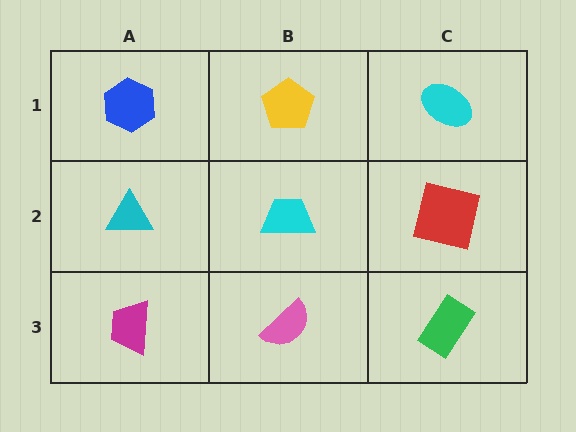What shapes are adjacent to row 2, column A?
A blue hexagon (row 1, column A), a magenta trapezoid (row 3, column A), a cyan trapezoid (row 2, column B).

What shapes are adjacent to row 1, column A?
A cyan triangle (row 2, column A), a yellow pentagon (row 1, column B).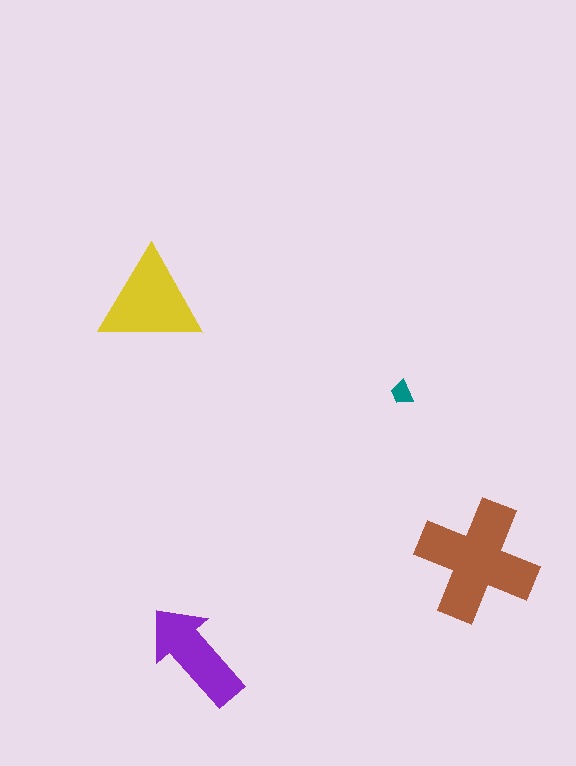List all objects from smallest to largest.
The teal trapezoid, the purple arrow, the yellow triangle, the brown cross.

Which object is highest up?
The yellow triangle is topmost.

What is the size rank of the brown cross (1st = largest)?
1st.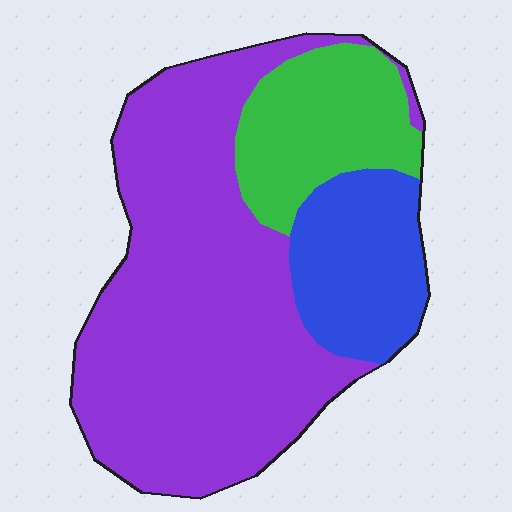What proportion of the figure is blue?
Blue takes up about one sixth (1/6) of the figure.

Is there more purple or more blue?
Purple.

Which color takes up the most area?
Purple, at roughly 65%.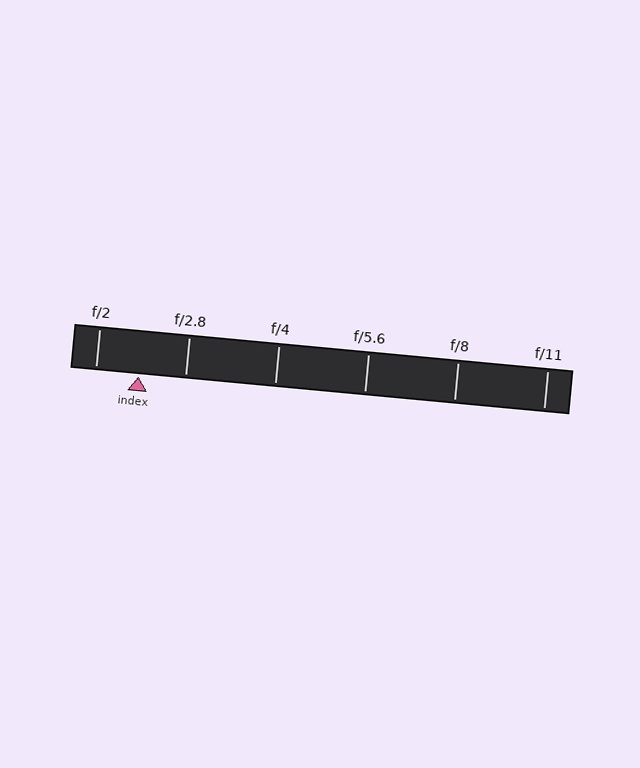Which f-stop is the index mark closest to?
The index mark is closest to f/2.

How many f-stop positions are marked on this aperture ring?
There are 6 f-stop positions marked.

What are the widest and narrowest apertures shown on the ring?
The widest aperture shown is f/2 and the narrowest is f/11.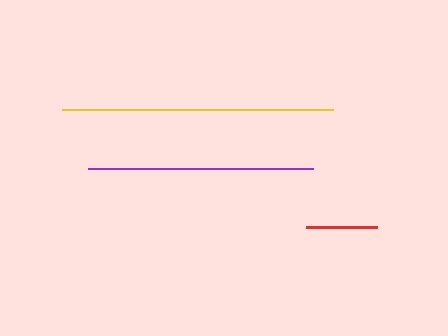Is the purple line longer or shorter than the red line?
The purple line is longer than the red line.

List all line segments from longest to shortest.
From longest to shortest: yellow, purple, red.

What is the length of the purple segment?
The purple segment is approximately 226 pixels long.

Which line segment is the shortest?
The red line is the shortest at approximately 71 pixels.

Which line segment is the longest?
The yellow line is the longest at approximately 271 pixels.